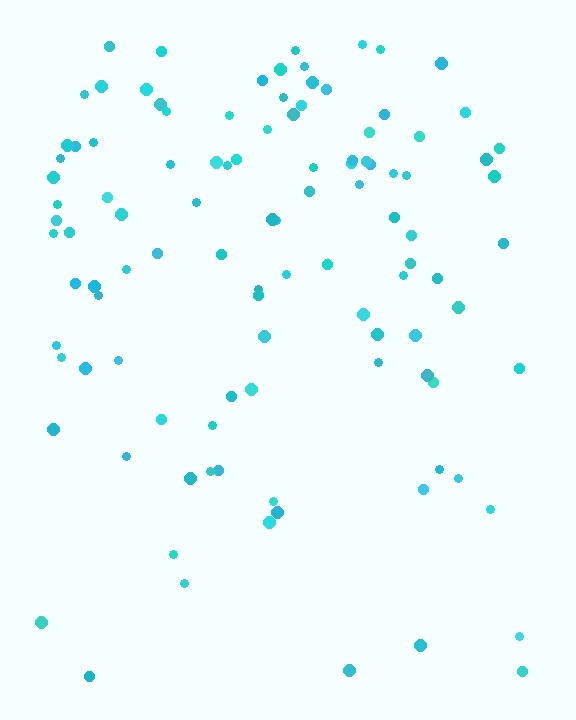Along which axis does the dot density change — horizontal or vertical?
Vertical.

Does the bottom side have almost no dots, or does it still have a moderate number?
Still a moderate number, just noticeably fewer than the top.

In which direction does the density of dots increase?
From bottom to top, with the top side densest.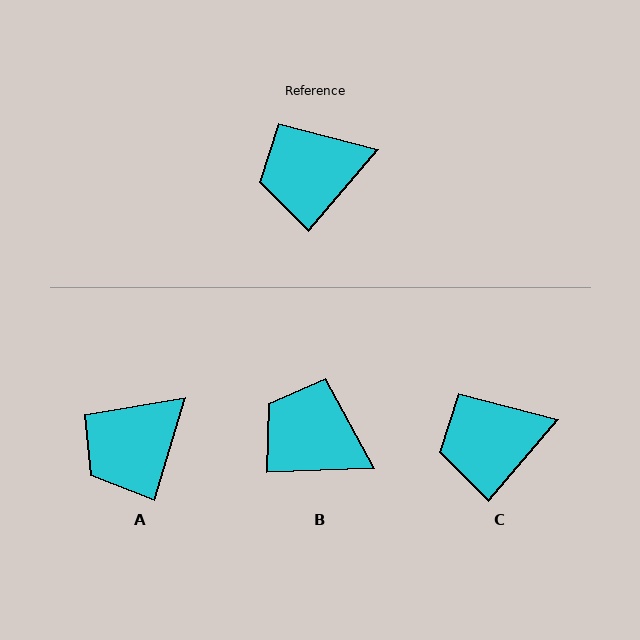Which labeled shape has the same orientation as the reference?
C.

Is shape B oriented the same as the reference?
No, it is off by about 47 degrees.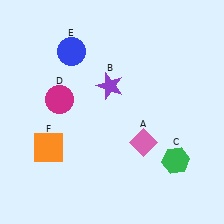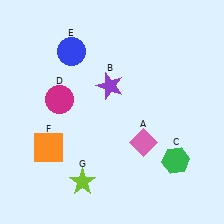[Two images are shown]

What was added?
A lime star (G) was added in Image 2.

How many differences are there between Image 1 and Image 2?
There is 1 difference between the two images.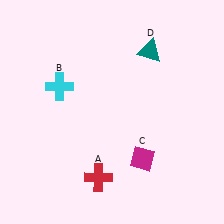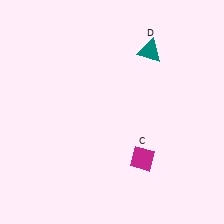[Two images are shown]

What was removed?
The red cross (A), the cyan cross (B) were removed in Image 2.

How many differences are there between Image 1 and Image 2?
There are 2 differences between the two images.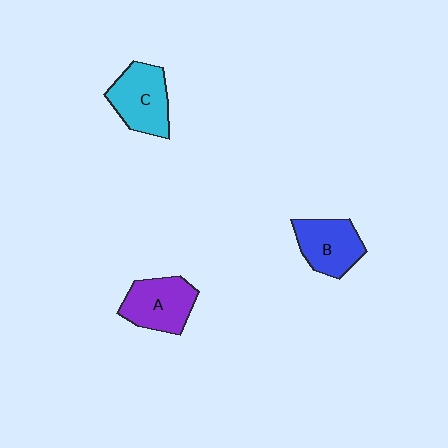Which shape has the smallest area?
Shape B (blue).